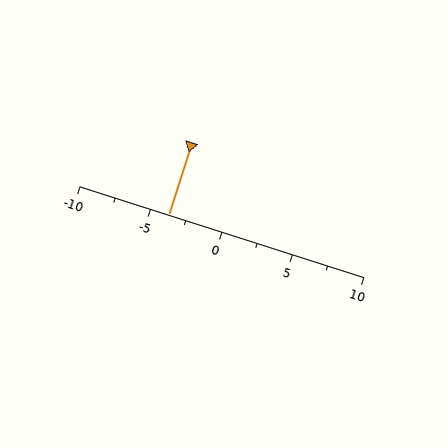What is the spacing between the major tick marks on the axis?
The major ticks are spaced 5 apart.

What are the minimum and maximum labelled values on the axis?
The axis runs from -10 to 10.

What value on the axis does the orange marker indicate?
The marker indicates approximately -3.8.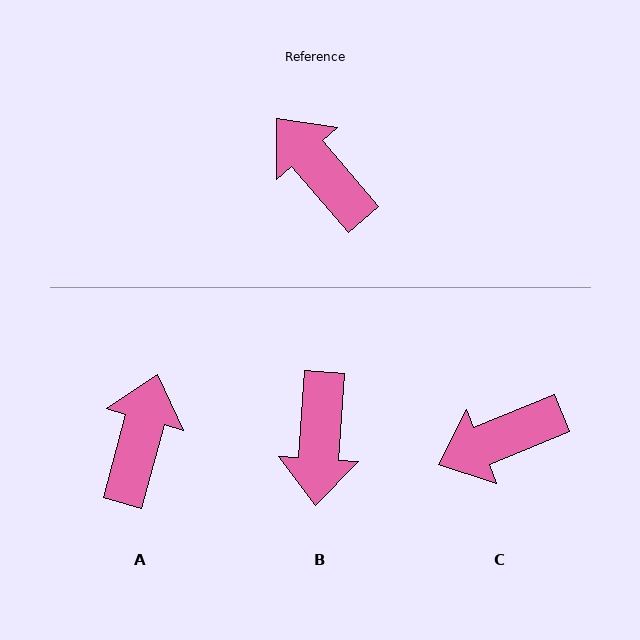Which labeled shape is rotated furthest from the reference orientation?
B, about 135 degrees away.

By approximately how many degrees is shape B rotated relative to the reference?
Approximately 135 degrees counter-clockwise.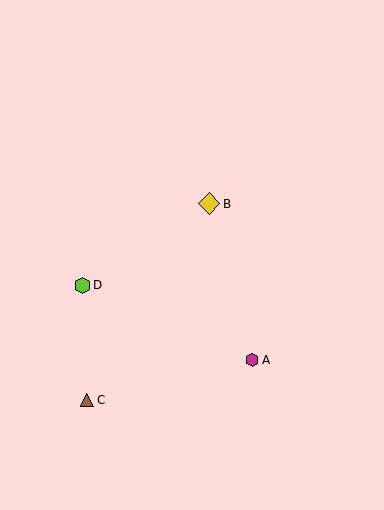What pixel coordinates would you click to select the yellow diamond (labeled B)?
Click at (209, 204) to select the yellow diamond B.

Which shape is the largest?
The yellow diamond (labeled B) is the largest.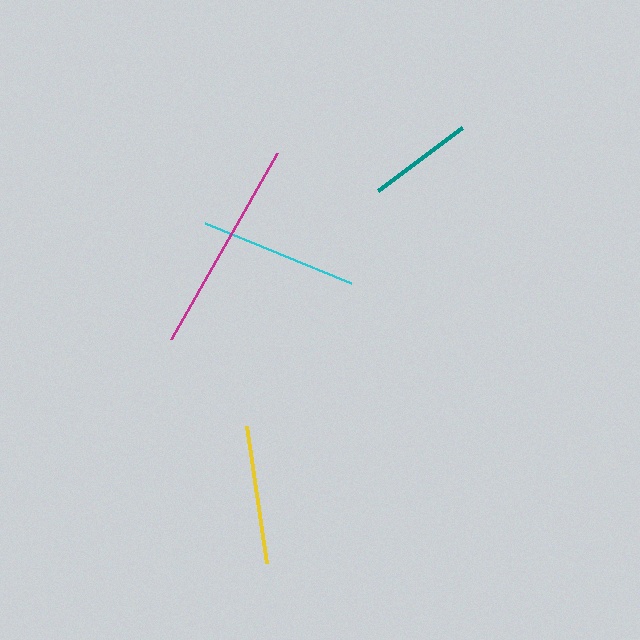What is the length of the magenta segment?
The magenta segment is approximately 214 pixels long.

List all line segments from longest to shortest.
From longest to shortest: magenta, cyan, yellow, teal.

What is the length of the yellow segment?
The yellow segment is approximately 138 pixels long.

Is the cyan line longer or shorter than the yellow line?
The cyan line is longer than the yellow line.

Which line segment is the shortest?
The teal line is the shortest at approximately 105 pixels.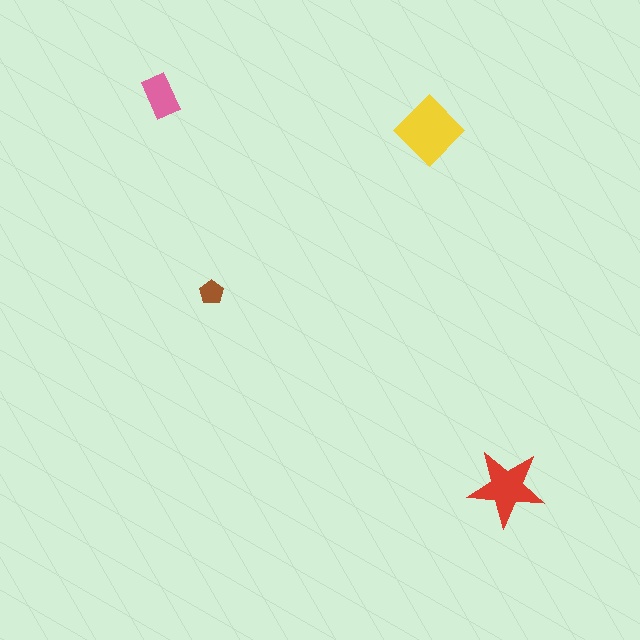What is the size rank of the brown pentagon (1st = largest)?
4th.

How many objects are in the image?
There are 4 objects in the image.